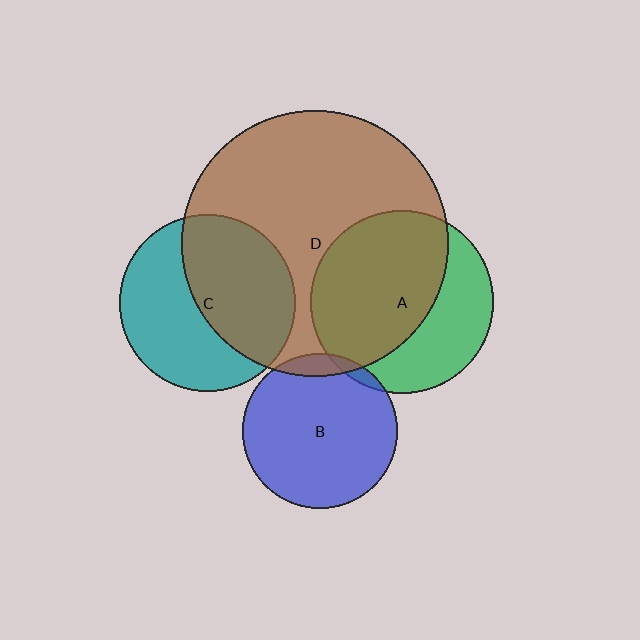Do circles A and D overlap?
Yes.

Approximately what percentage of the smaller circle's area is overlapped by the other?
Approximately 60%.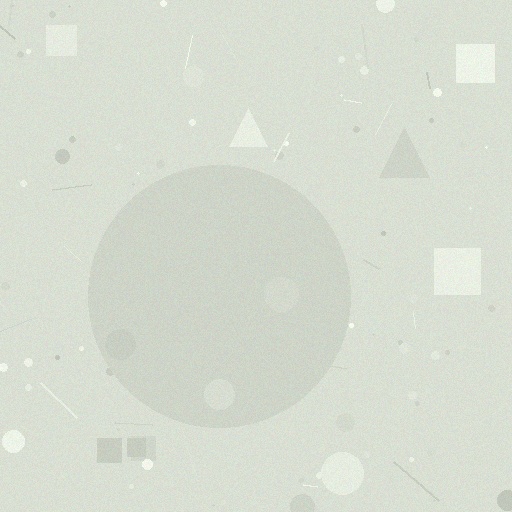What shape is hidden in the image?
A circle is hidden in the image.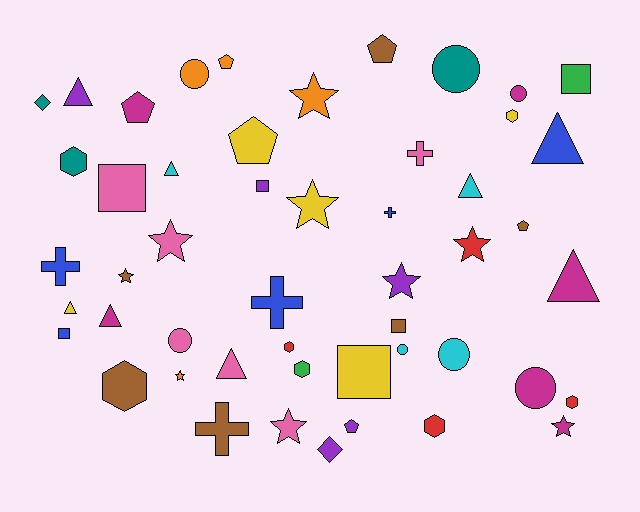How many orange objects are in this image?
There are 4 orange objects.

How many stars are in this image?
There are 9 stars.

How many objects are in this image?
There are 50 objects.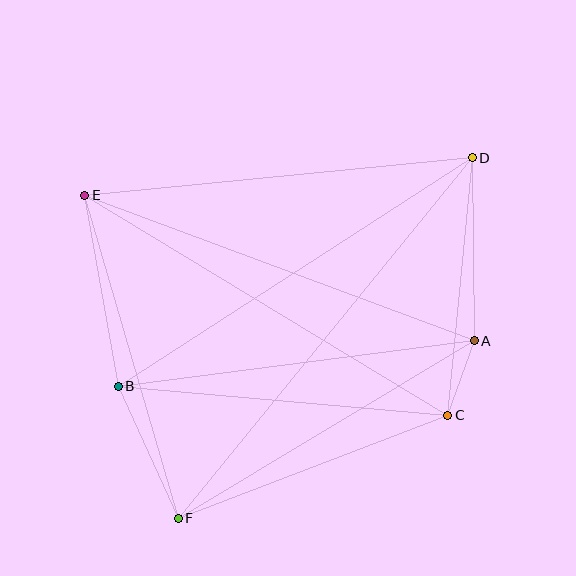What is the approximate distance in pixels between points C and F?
The distance between C and F is approximately 289 pixels.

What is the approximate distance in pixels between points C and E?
The distance between C and E is approximately 425 pixels.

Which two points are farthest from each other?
Points D and F are farthest from each other.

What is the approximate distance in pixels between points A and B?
The distance between A and B is approximately 359 pixels.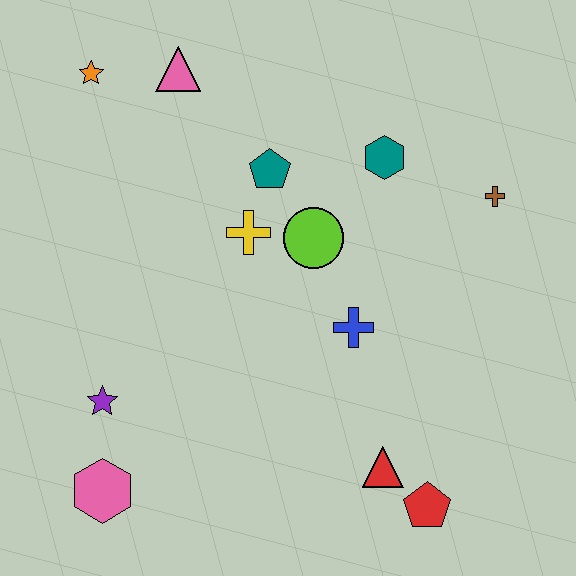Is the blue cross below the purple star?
No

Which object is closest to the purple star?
The pink hexagon is closest to the purple star.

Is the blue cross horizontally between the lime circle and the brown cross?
Yes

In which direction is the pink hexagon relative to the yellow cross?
The pink hexagon is below the yellow cross.